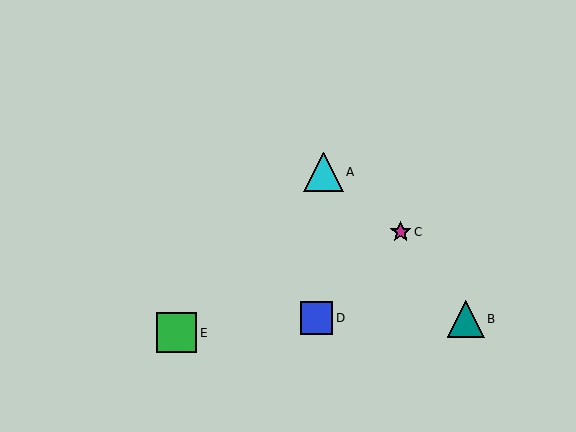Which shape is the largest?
The cyan triangle (labeled A) is the largest.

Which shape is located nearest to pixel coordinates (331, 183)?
The cyan triangle (labeled A) at (323, 172) is nearest to that location.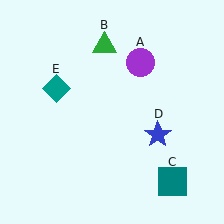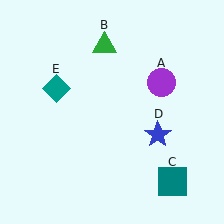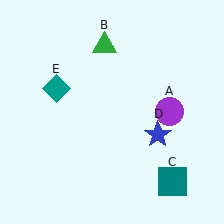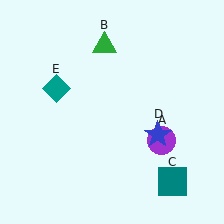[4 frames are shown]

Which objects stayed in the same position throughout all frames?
Green triangle (object B) and teal square (object C) and blue star (object D) and teal diamond (object E) remained stationary.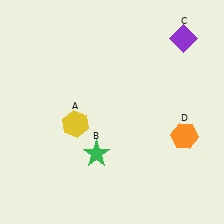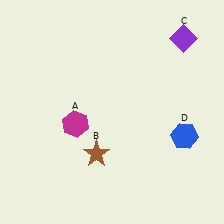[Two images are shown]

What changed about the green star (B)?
In Image 1, B is green. In Image 2, it changed to brown.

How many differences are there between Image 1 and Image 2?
There are 3 differences between the two images.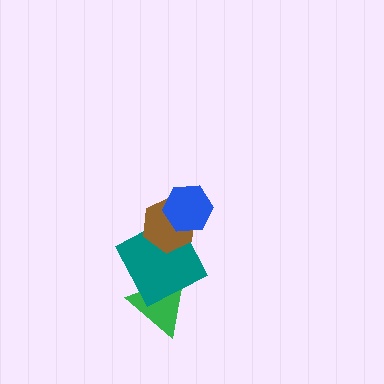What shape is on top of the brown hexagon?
The blue hexagon is on top of the brown hexagon.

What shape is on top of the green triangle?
The teal square is on top of the green triangle.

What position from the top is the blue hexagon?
The blue hexagon is 1st from the top.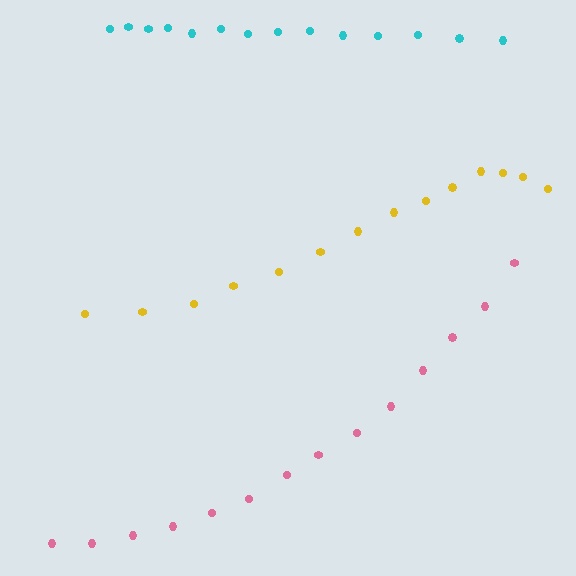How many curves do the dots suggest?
There are 3 distinct paths.